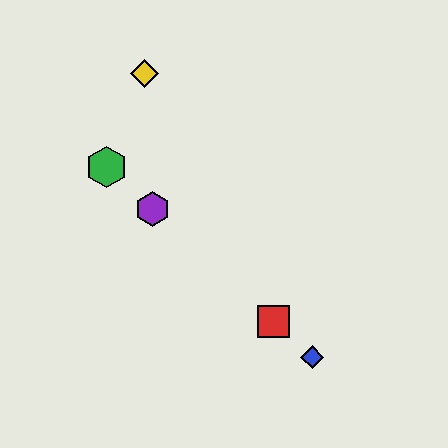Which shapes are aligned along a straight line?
The red square, the blue diamond, the green hexagon, the purple hexagon are aligned along a straight line.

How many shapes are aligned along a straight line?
4 shapes (the red square, the blue diamond, the green hexagon, the purple hexagon) are aligned along a straight line.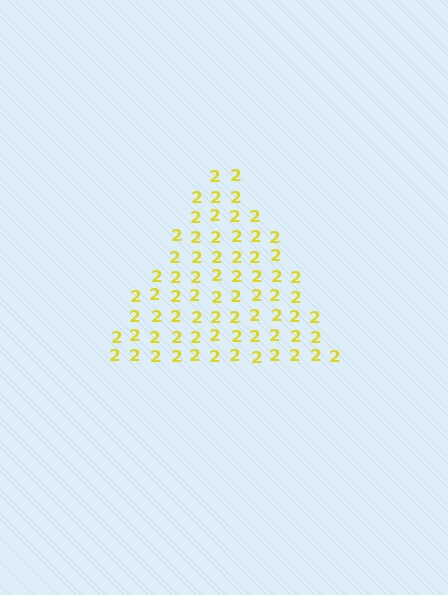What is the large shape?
The large shape is a triangle.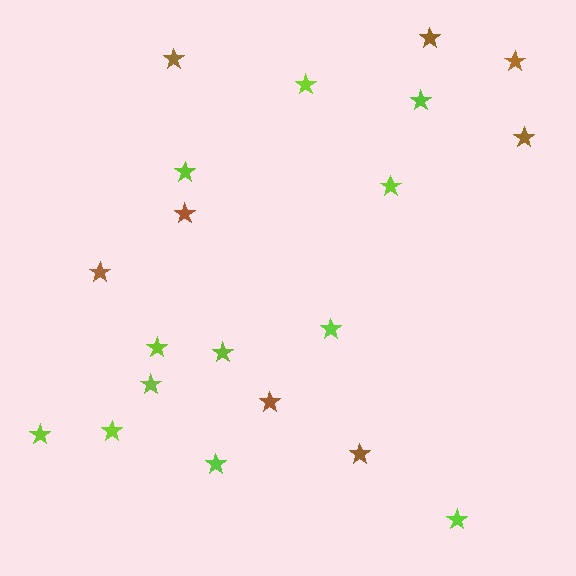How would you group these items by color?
There are 2 groups: one group of brown stars (8) and one group of lime stars (12).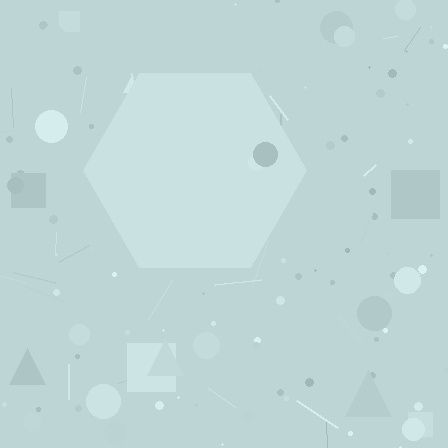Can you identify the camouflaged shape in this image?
The camouflaged shape is a hexagon.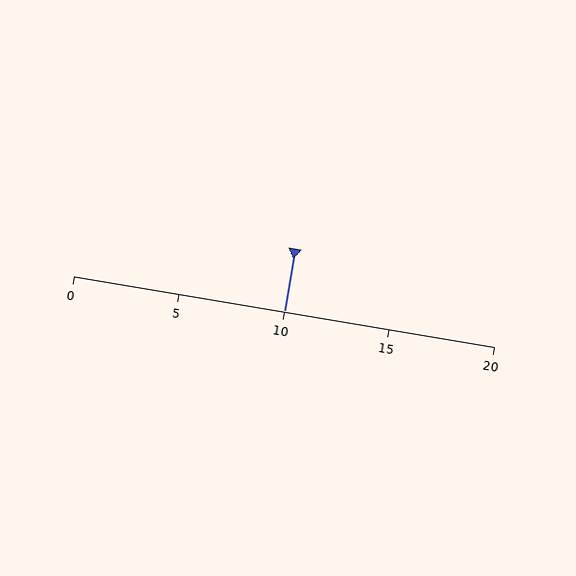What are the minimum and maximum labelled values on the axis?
The axis runs from 0 to 20.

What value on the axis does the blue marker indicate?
The marker indicates approximately 10.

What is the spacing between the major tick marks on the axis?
The major ticks are spaced 5 apart.